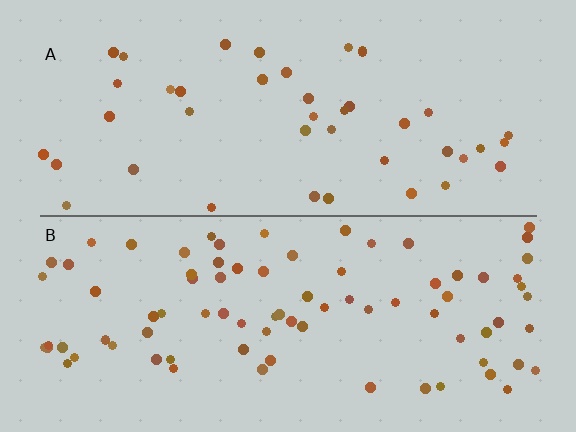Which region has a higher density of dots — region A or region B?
B (the bottom).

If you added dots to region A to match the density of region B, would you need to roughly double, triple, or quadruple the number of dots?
Approximately double.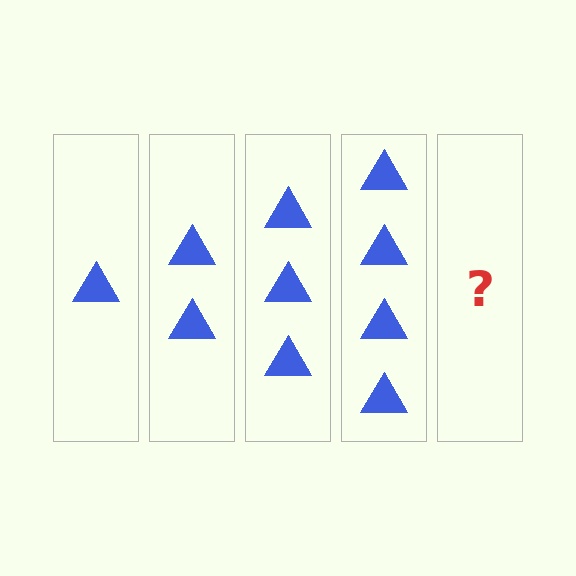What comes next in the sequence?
The next element should be 5 triangles.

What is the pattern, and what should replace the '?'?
The pattern is that each step adds one more triangle. The '?' should be 5 triangles.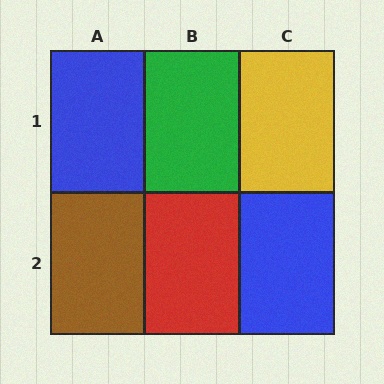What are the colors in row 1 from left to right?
Blue, green, yellow.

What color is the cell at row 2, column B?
Red.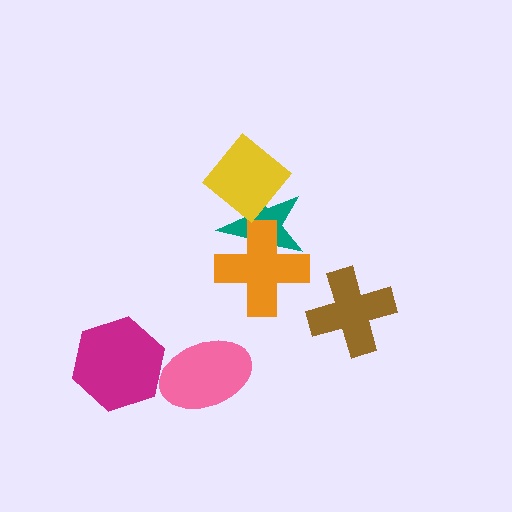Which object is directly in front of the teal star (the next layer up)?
The orange cross is directly in front of the teal star.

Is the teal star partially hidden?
Yes, it is partially covered by another shape.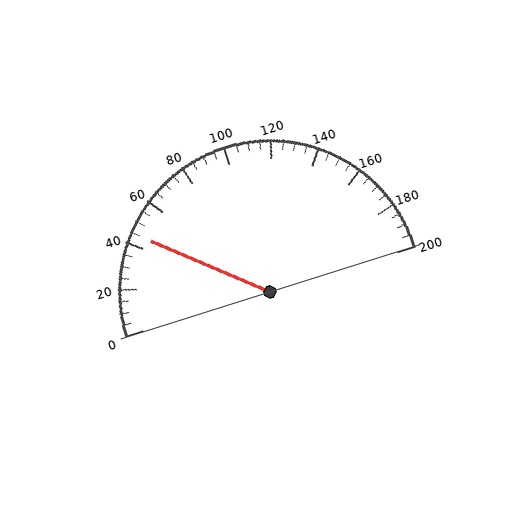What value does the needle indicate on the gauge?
The needle indicates approximately 45.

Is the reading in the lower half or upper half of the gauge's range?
The reading is in the lower half of the range (0 to 200).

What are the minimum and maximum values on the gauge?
The gauge ranges from 0 to 200.